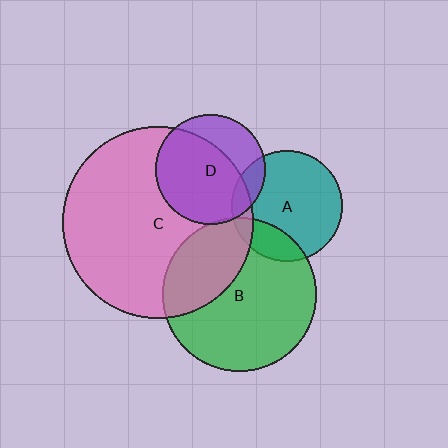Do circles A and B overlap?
Yes.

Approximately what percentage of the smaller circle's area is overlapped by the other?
Approximately 20%.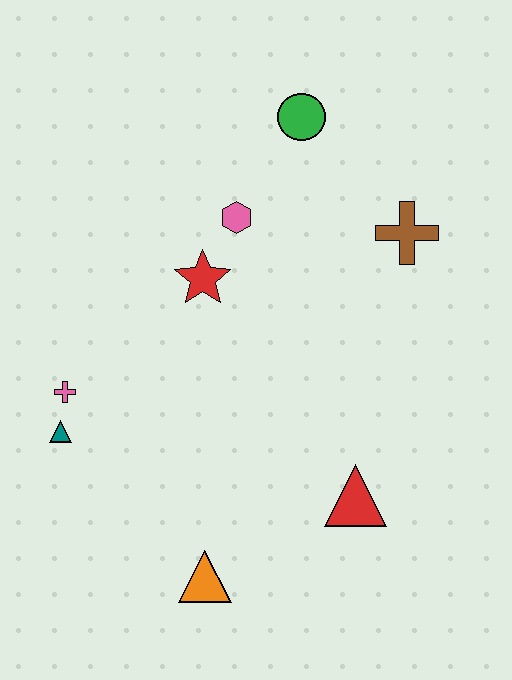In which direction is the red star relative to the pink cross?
The red star is to the right of the pink cross.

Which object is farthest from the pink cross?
The brown cross is farthest from the pink cross.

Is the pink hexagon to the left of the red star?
No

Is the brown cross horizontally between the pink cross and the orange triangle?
No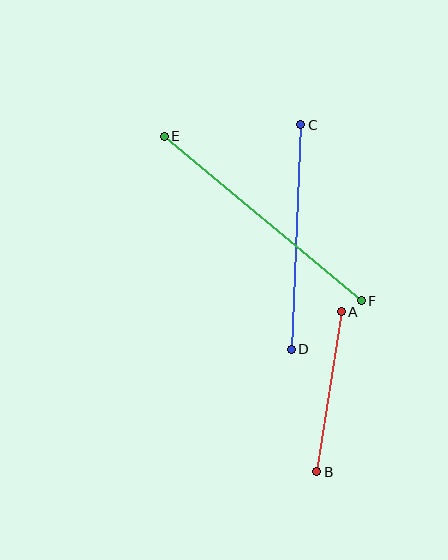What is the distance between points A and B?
The distance is approximately 162 pixels.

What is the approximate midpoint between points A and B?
The midpoint is at approximately (329, 392) pixels.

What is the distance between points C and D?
The distance is approximately 225 pixels.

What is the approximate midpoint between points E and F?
The midpoint is at approximately (263, 219) pixels.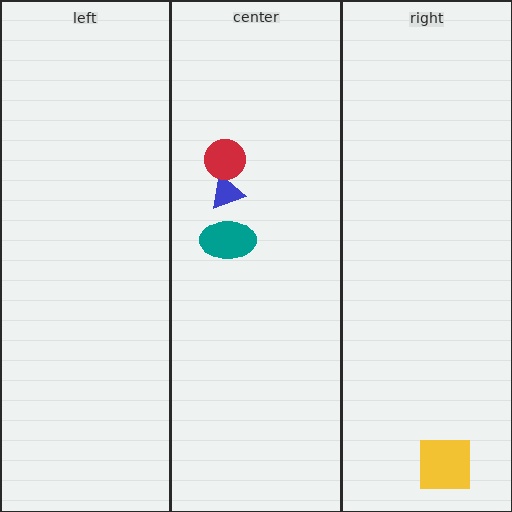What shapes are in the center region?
The blue triangle, the teal ellipse, the red circle.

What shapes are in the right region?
The yellow square.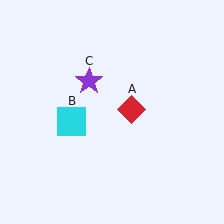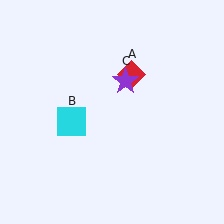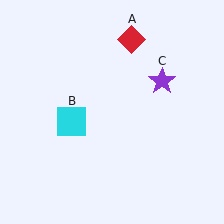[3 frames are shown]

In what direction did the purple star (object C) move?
The purple star (object C) moved right.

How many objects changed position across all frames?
2 objects changed position: red diamond (object A), purple star (object C).